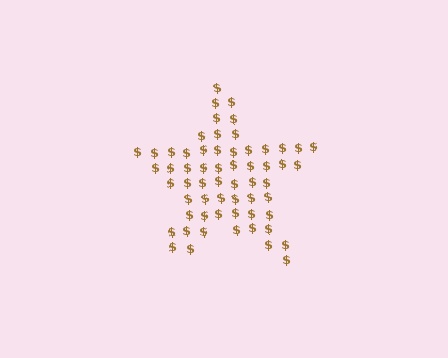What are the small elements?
The small elements are dollar signs.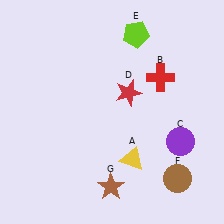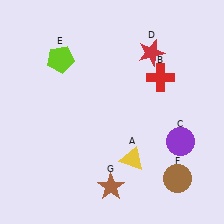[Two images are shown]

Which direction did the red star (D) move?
The red star (D) moved up.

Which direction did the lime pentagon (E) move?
The lime pentagon (E) moved left.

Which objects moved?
The objects that moved are: the red star (D), the lime pentagon (E).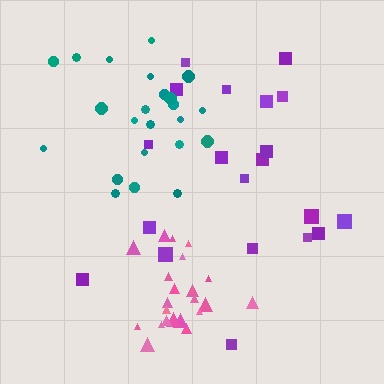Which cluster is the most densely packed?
Pink.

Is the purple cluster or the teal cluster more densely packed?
Teal.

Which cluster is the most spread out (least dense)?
Purple.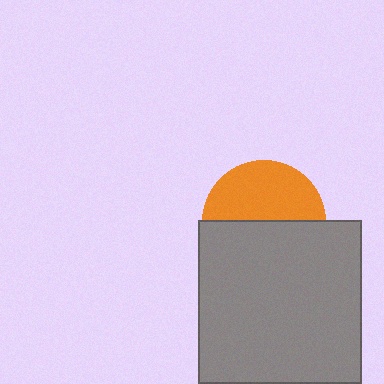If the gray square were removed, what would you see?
You would see the complete orange circle.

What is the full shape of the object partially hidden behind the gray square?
The partially hidden object is an orange circle.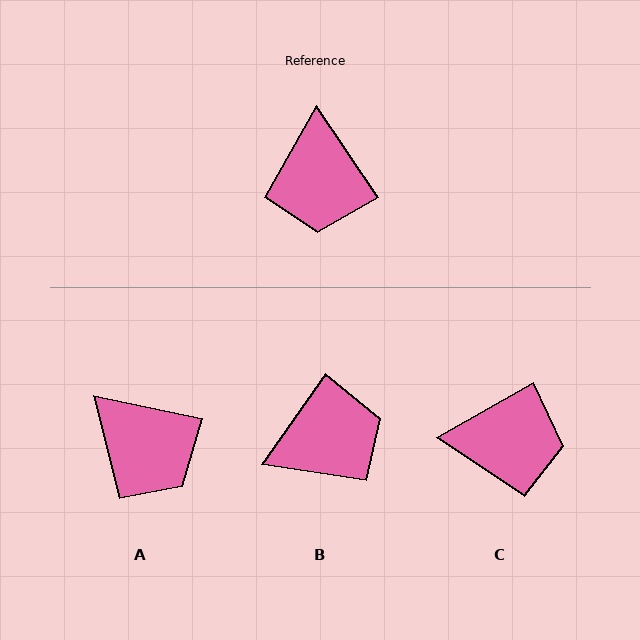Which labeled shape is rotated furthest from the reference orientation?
B, about 111 degrees away.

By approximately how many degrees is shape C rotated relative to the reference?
Approximately 86 degrees counter-clockwise.